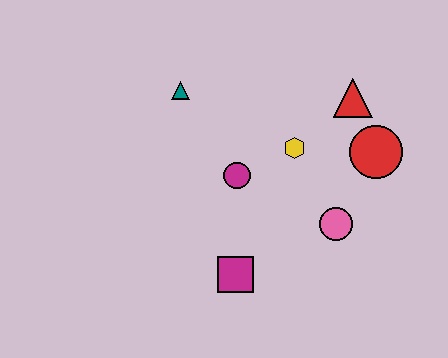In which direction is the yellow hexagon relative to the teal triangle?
The yellow hexagon is to the right of the teal triangle.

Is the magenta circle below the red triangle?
Yes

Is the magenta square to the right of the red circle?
No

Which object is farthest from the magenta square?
The red triangle is farthest from the magenta square.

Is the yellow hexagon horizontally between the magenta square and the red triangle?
Yes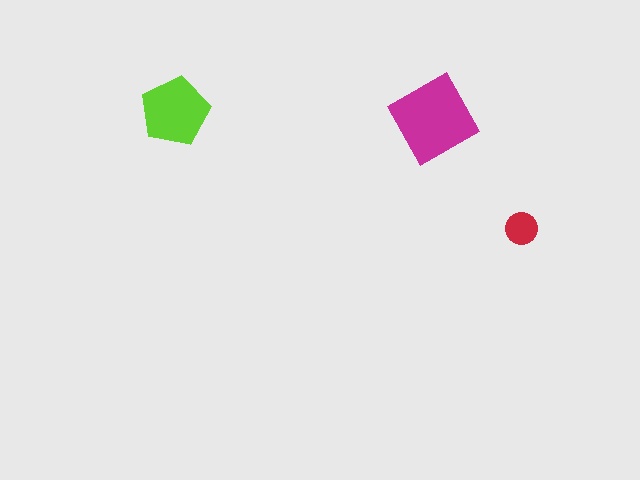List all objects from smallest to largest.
The red circle, the lime pentagon, the magenta square.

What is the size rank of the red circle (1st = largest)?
3rd.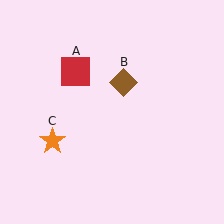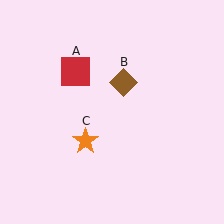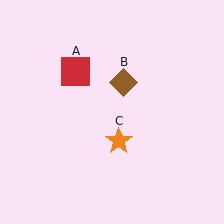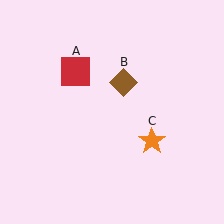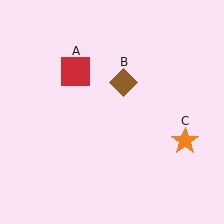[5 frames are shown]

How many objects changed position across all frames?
1 object changed position: orange star (object C).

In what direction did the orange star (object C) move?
The orange star (object C) moved right.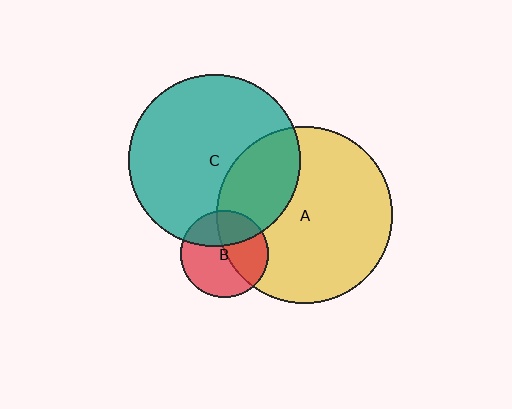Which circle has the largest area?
Circle A (yellow).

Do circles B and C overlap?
Yes.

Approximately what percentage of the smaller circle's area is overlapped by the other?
Approximately 35%.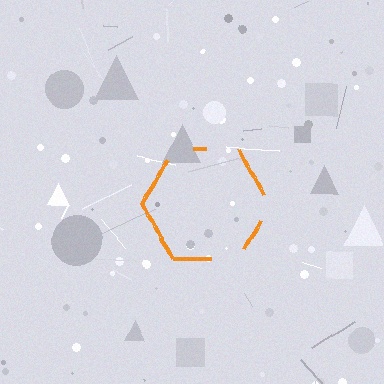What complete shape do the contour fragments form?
The contour fragments form a hexagon.